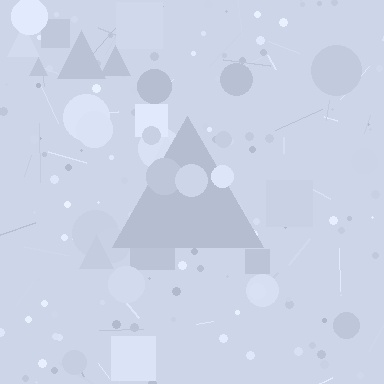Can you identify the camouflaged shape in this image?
The camouflaged shape is a triangle.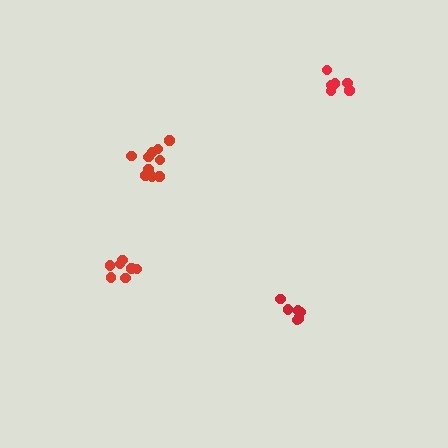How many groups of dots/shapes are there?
There are 4 groups.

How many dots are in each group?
Group 1: 7 dots, Group 2: 10 dots, Group 3: 7 dots, Group 4: 6 dots (30 total).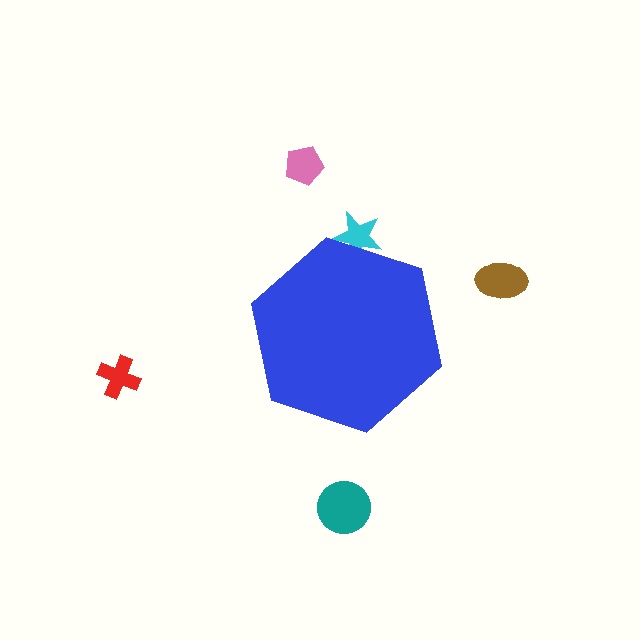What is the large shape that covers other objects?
A blue hexagon.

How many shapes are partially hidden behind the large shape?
1 shape is partially hidden.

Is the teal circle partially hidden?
No, the teal circle is fully visible.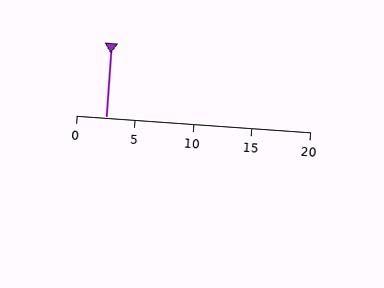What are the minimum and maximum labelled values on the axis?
The axis runs from 0 to 20.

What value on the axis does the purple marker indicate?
The marker indicates approximately 2.5.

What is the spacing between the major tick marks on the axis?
The major ticks are spaced 5 apart.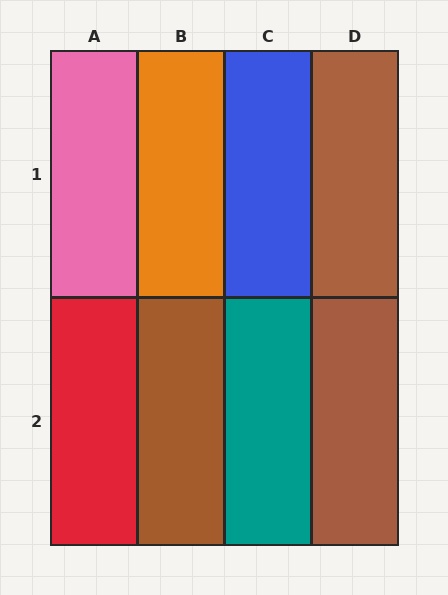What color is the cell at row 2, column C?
Teal.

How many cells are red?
1 cell is red.